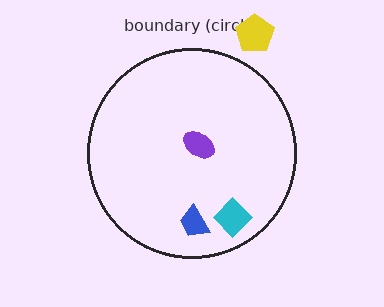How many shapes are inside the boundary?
3 inside, 1 outside.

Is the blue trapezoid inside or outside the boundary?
Inside.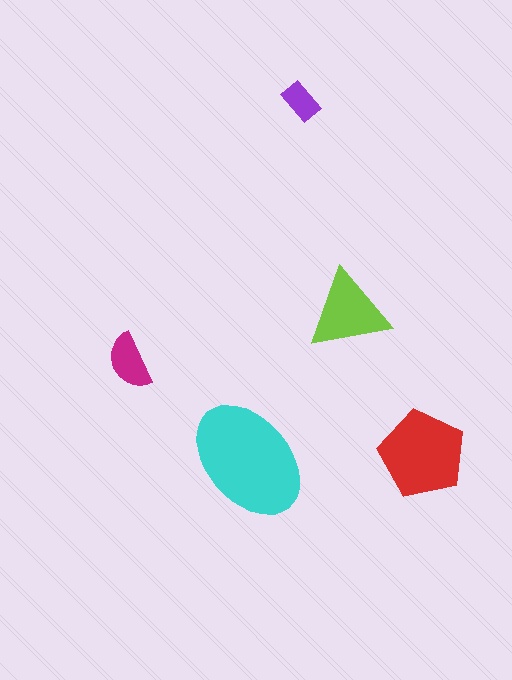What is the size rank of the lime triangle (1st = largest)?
3rd.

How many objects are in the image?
There are 5 objects in the image.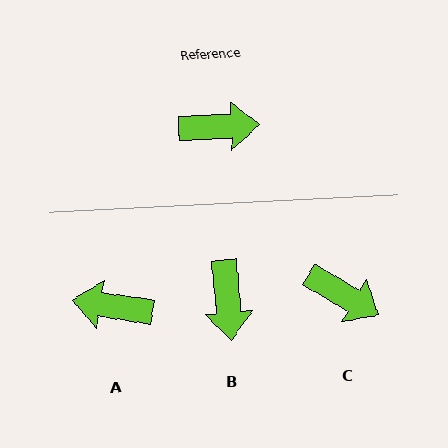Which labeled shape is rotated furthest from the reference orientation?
A, about 169 degrees away.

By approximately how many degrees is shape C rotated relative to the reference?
Approximately 33 degrees clockwise.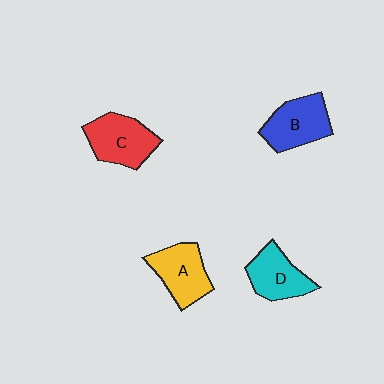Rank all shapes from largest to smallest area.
From largest to smallest: C (red), B (blue), A (yellow), D (cyan).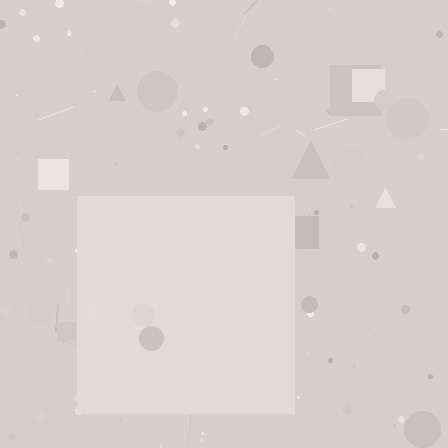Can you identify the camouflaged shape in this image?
The camouflaged shape is a square.